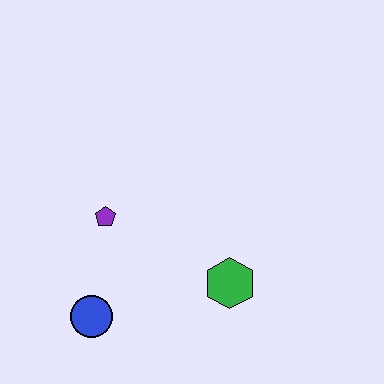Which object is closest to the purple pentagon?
The blue circle is closest to the purple pentagon.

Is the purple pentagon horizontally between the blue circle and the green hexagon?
Yes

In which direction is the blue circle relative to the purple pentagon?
The blue circle is below the purple pentagon.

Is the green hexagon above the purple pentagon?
No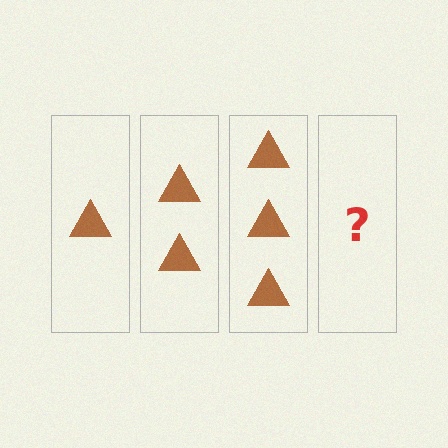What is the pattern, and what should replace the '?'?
The pattern is that each step adds one more triangle. The '?' should be 4 triangles.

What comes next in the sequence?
The next element should be 4 triangles.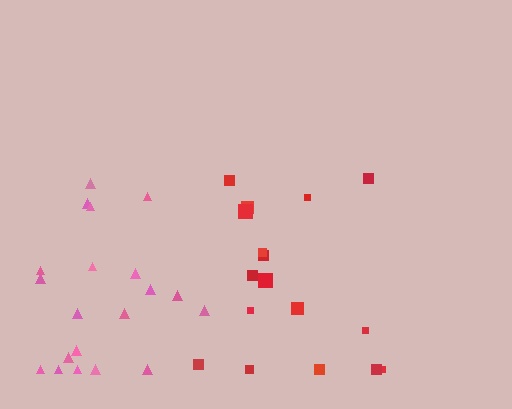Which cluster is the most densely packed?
Pink.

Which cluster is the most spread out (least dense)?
Red.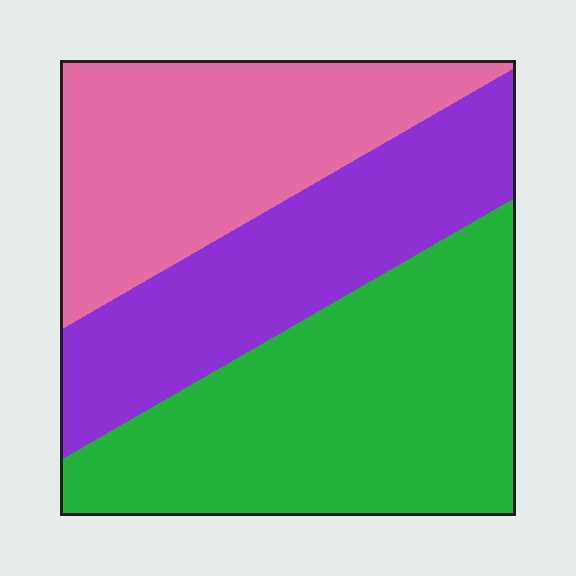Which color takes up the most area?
Green, at roughly 40%.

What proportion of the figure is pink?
Pink covers 30% of the figure.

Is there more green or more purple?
Green.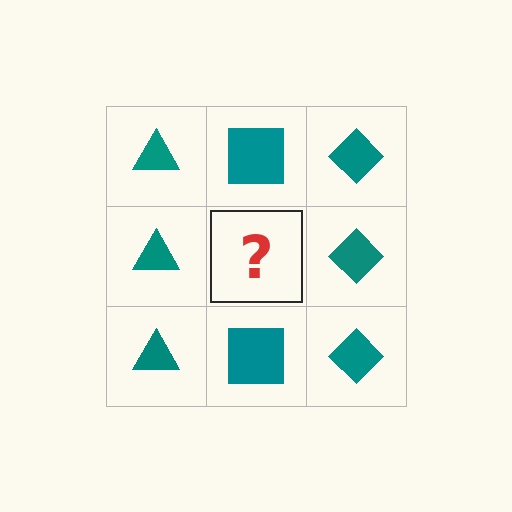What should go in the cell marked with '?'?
The missing cell should contain a teal square.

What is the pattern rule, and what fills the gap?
The rule is that each column has a consistent shape. The gap should be filled with a teal square.